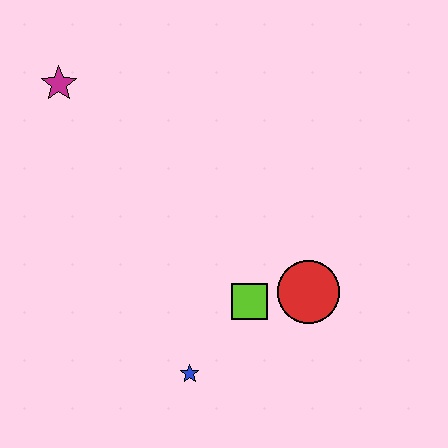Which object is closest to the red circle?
The lime square is closest to the red circle.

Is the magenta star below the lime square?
No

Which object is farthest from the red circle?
The magenta star is farthest from the red circle.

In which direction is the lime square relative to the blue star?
The lime square is above the blue star.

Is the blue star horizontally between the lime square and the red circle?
No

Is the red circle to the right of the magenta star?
Yes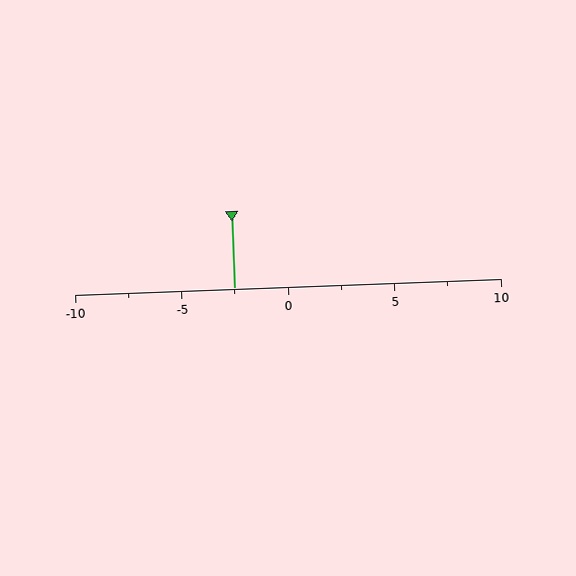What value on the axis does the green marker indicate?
The marker indicates approximately -2.5.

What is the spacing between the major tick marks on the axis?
The major ticks are spaced 5 apart.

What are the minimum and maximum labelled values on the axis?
The axis runs from -10 to 10.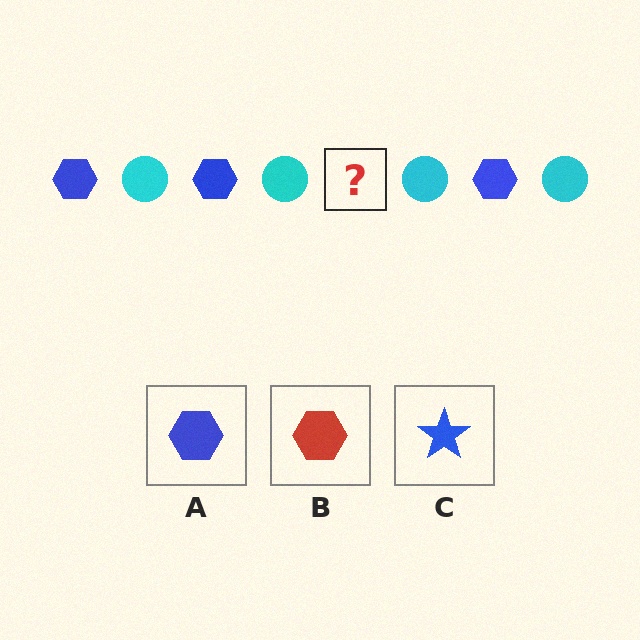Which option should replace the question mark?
Option A.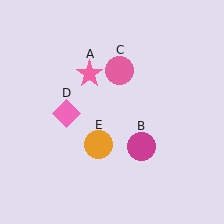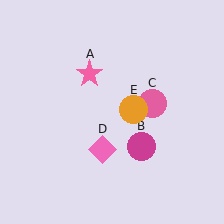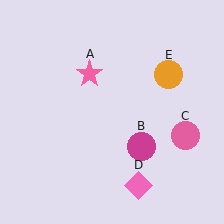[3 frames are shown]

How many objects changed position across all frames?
3 objects changed position: pink circle (object C), pink diamond (object D), orange circle (object E).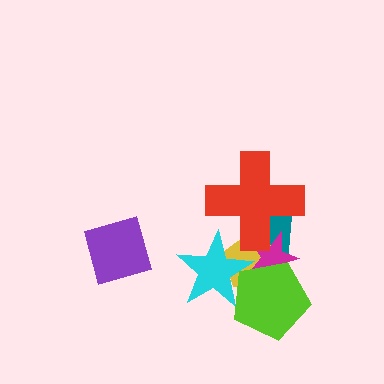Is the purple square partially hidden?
No, no other shape covers it.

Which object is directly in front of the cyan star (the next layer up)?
The magenta star is directly in front of the cyan star.